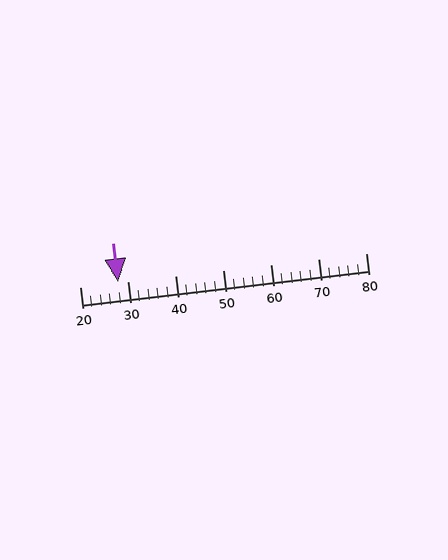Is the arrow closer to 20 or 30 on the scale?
The arrow is closer to 30.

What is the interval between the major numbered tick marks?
The major tick marks are spaced 10 units apart.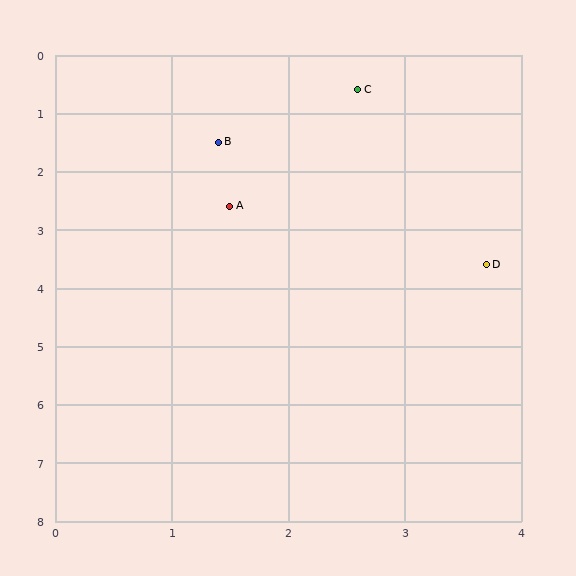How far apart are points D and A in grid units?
Points D and A are about 2.4 grid units apart.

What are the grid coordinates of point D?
Point D is at approximately (3.7, 3.6).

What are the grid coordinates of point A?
Point A is at approximately (1.5, 2.6).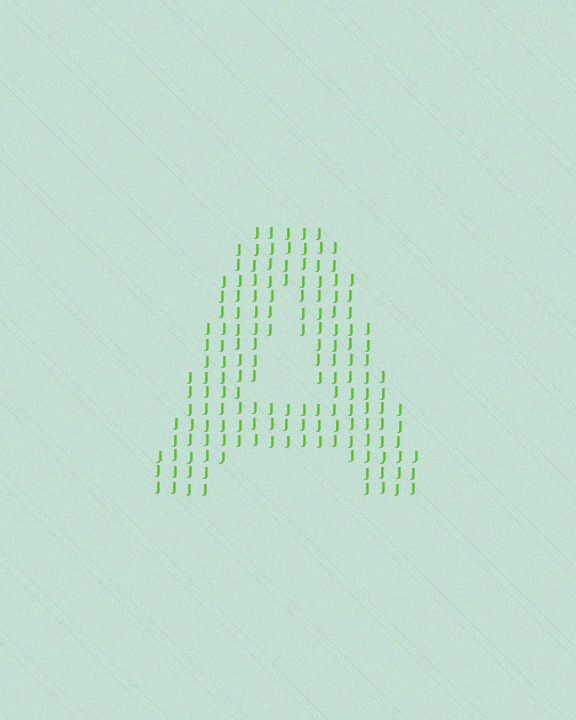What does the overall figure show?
The overall figure shows the letter A.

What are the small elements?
The small elements are letter J's.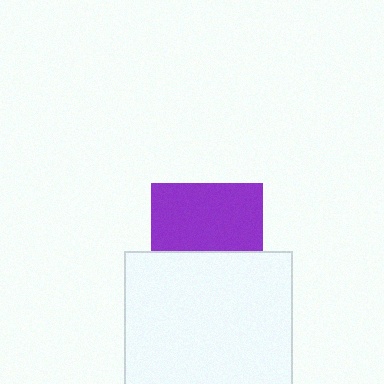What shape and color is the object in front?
The object in front is a white square.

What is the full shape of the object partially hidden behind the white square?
The partially hidden object is a purple square.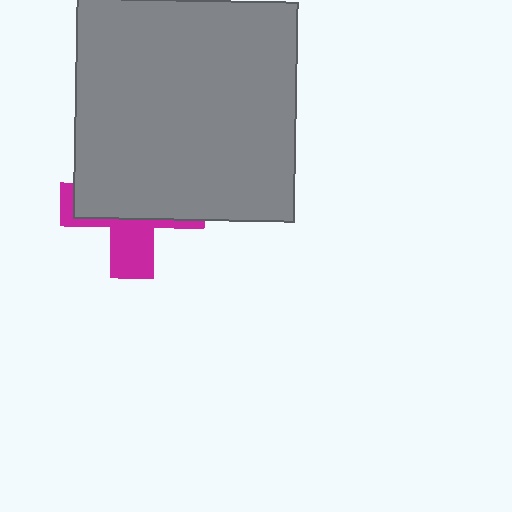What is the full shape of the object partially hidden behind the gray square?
The partially hidden object is a magenta cross.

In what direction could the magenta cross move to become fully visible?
The magenta cross could move down. That would shift it out from behind the gray square entirely.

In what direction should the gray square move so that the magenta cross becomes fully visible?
The gray square should move up. That is the shortest direction to clear the overlap and leave the magenta cross fully visible.